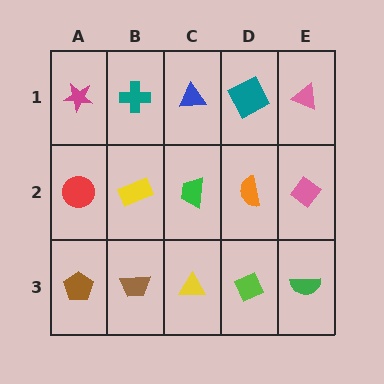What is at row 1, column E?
A pink triangle.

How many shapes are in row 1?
5 shapes.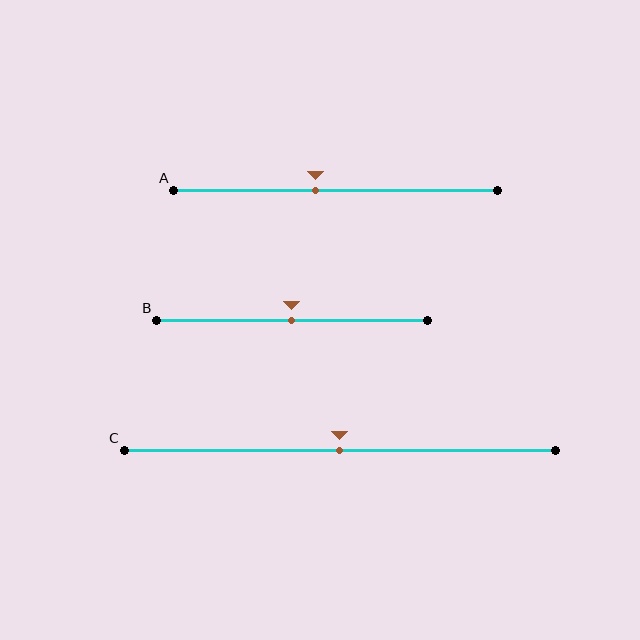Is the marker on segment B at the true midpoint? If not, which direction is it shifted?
Yes, the marker on segment B is at the true midpoint.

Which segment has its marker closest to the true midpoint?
Segment B has its marker closest to the true midpoint.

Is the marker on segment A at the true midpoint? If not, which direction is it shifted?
No, the marker on segment A is shifted to the left by about 6% of the segment length.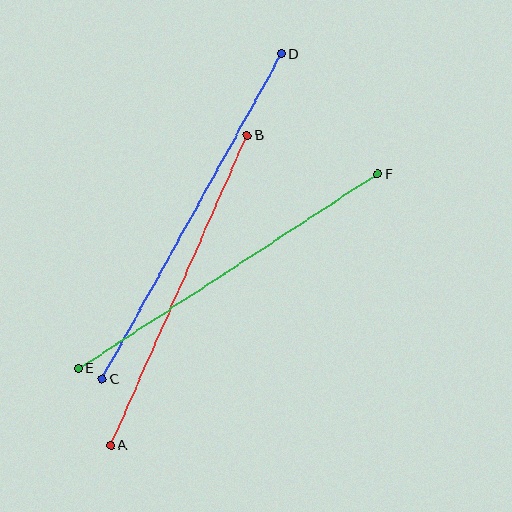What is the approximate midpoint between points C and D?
The midpoint is at approximately (192, 217) pixels.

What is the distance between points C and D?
The distance is approximately 371 pixels.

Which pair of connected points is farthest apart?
Points C and D are farthest apart.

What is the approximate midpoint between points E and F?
The midpoint is at approximately (228, 271) pixels.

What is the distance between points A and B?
The distance is approximately 339 pixels.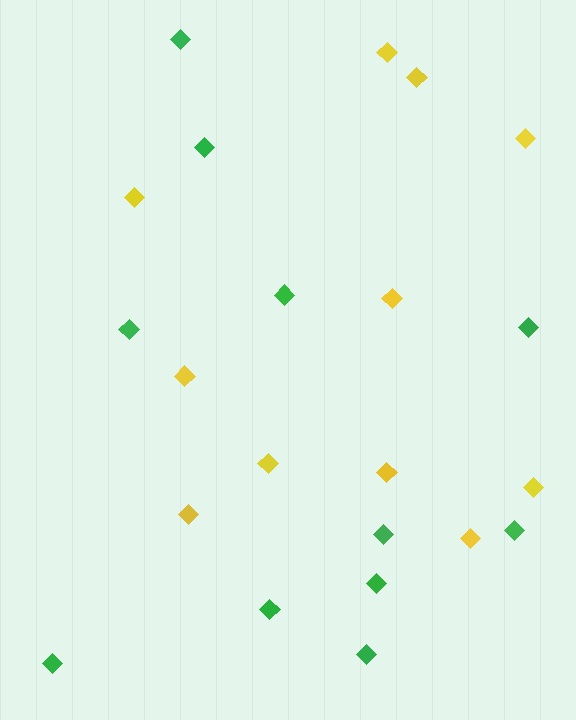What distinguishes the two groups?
There are 2 groups: one group of green diamonds (11) and one group of yellow diamonds (11).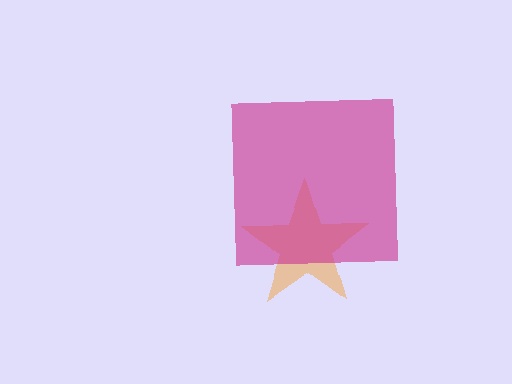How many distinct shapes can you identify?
There are 2 distinct shapes: an orange star, a magenta square.